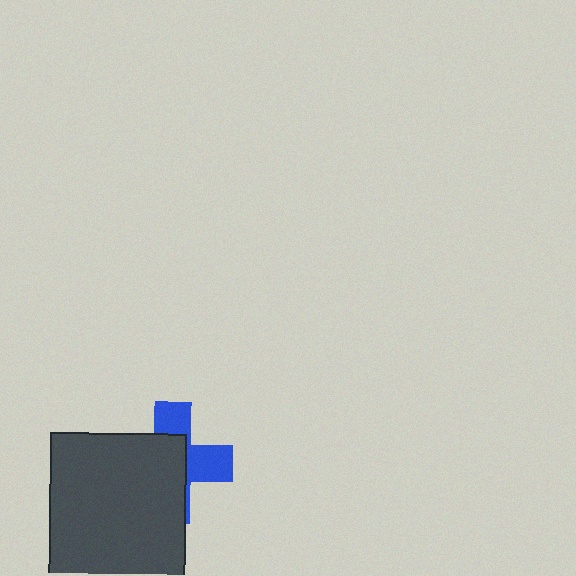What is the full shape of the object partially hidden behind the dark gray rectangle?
The partially hidden object is a blue cross.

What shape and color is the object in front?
The object in front is a dark gray rectangle.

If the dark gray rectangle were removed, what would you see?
You would see the complete blue cross.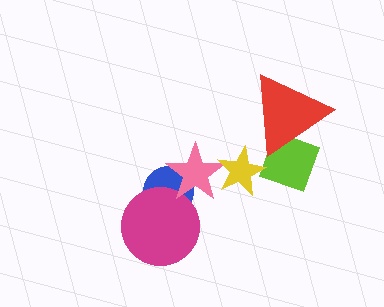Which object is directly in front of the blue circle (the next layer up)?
The magenta circle is directly in front of the blue circle.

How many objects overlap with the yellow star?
2 objects overlap with the yellow star.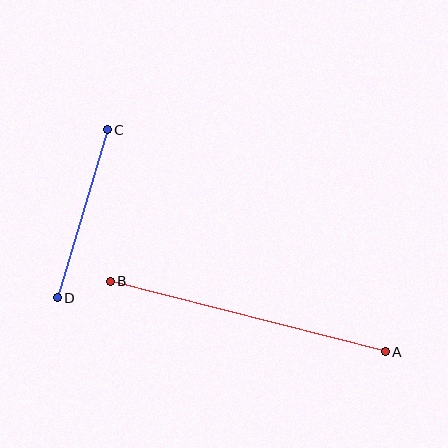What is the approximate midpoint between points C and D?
The midpoint is at approximately (82, 214) pixels.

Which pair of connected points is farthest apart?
Points A and B are farthest apart.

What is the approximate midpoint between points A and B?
The midpoint is at approximately (248, 316) pixels.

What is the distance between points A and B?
The distance is approximately 284 pixels.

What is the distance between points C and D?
The distance is approximately 175 pixels.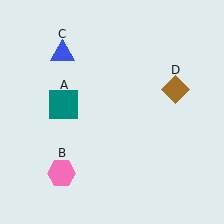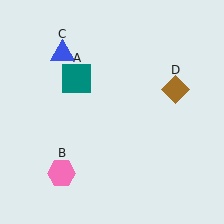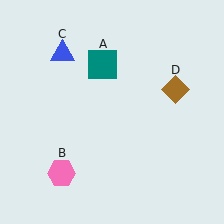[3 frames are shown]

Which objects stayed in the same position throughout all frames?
Pink hexagon (object B) and blue triangle (object C) and brown diamond (object D) remained stationary.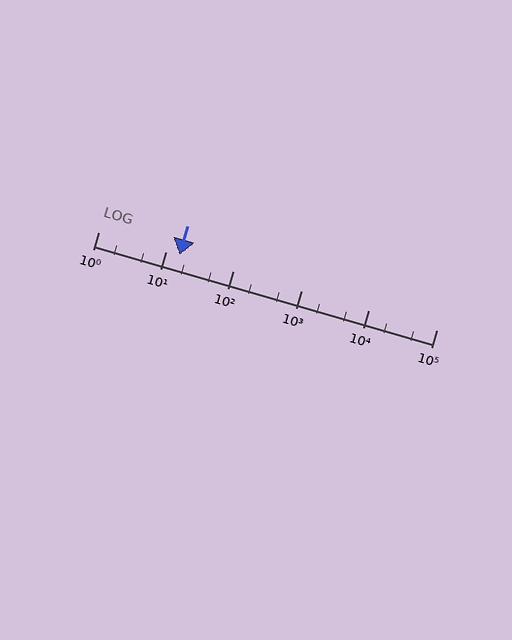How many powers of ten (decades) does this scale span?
The scale spans 5 decades, from 1 to 100000.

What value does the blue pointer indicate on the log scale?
The pointer indicates approximately 16.